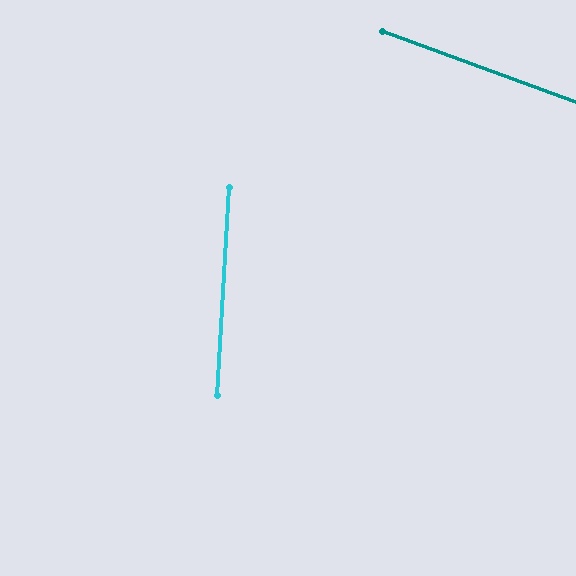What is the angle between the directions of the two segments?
Approximately 73 degrees.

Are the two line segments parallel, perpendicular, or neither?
Neither parallel nor perpendicular — they differ by about 73°.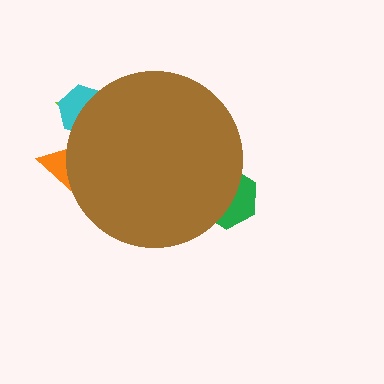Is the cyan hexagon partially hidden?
Yes, the cyan hexagon is partially hidden behind the brown circle.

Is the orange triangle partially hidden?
Yes, the orange triangle is partially hidden behind the brown circle.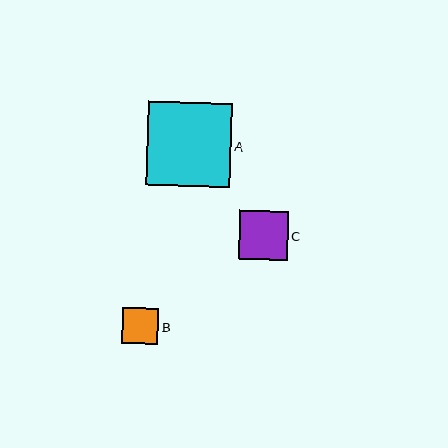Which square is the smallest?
Square B is the smallest with a size of approximately 36 pixels.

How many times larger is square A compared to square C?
Square A is approximately 1.7 times the size of square C.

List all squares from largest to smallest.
From largest to smallest: A, C, B.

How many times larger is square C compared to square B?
Square C is approximately 1.3 times the size of square B.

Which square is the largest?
Square A is the largest with a size of approximately 84 pixels.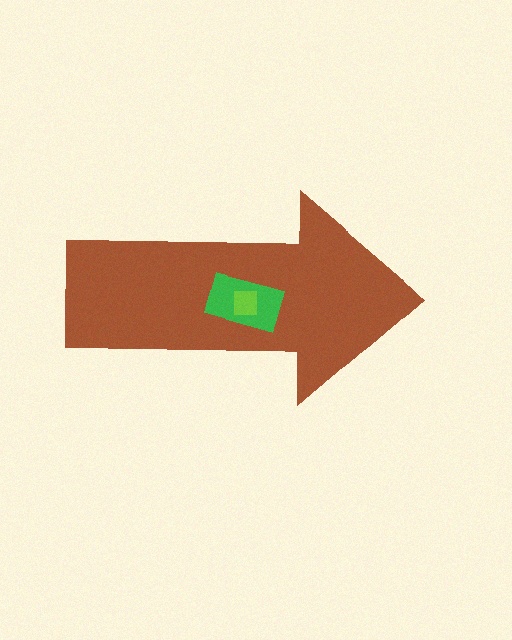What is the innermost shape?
The lime square.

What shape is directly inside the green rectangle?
The lime square.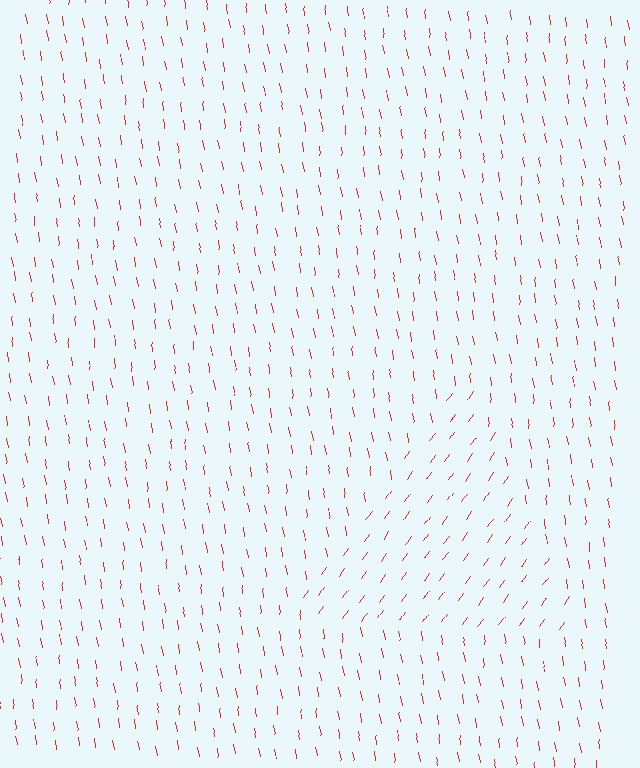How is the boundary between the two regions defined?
The boundary is defined purely by a change in line orientation (approximately 45 degrees difference). All lines are the same color and thickness.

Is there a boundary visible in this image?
Yes, there is a texture boundary formed by a change in line orientation.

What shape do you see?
I see a triangle.